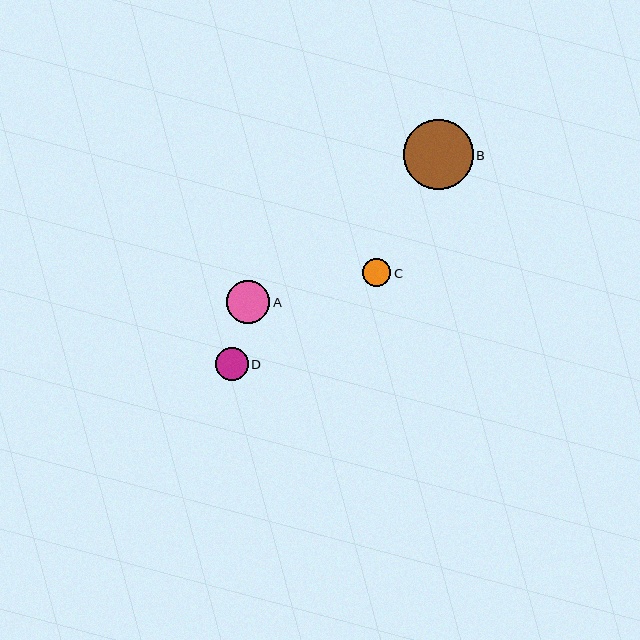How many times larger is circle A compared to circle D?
Circle A is approximately 1.3 times the size of circle D.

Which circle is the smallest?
Circle C is the smallest with a size of approximately 29 pixels.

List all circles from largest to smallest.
From largest to smallest: B, A, D, C.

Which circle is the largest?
Circle B is the largest with a size of approximately 69 pixels.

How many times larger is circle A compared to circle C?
Circle A is approximately 1.5 times the size of circle C.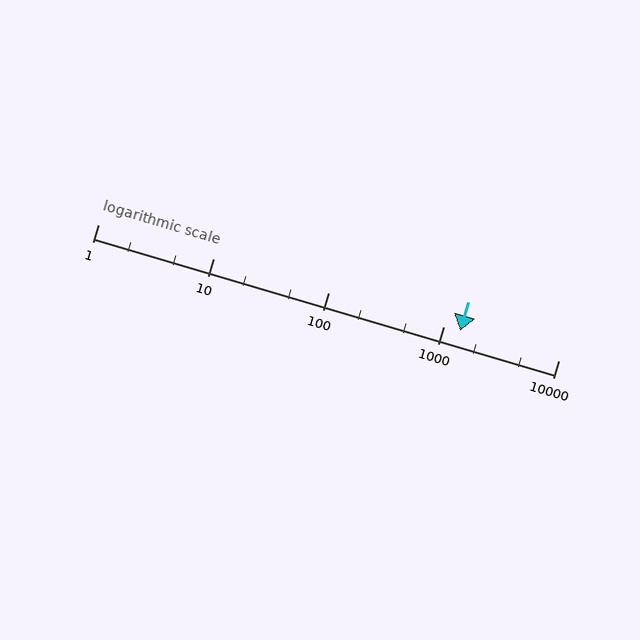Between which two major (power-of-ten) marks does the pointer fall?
The pointer is between 1000 and 10000.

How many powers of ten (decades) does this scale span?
The scale spans 4 decades, from 1 to 10000.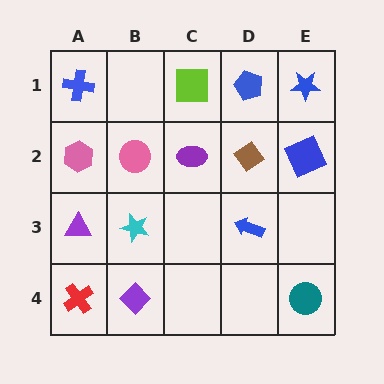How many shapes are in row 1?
4 shapes.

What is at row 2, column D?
A brown diamond.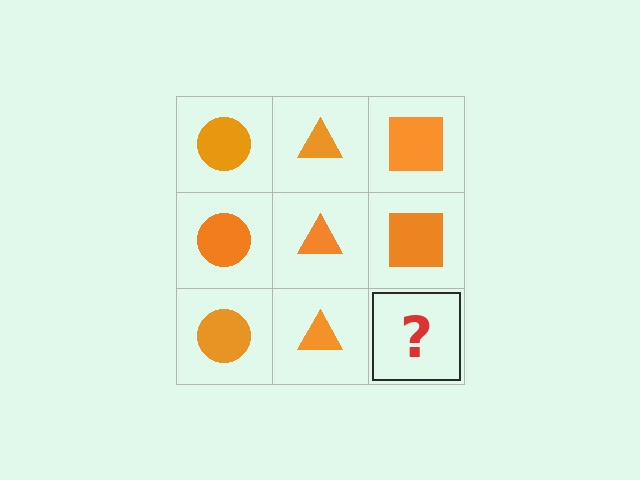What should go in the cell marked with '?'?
The missing cell should contain an orange square.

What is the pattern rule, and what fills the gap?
The rule is that each column has a consistent shape. The gap should be filled with an orange square.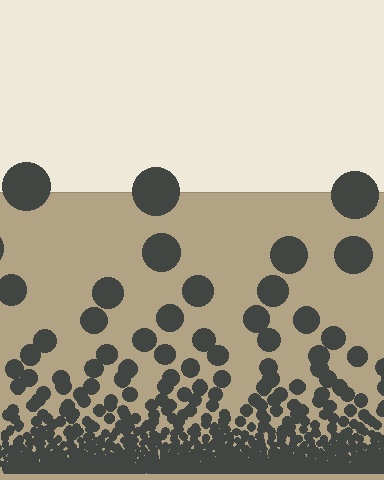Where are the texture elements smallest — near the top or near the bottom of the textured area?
Near the bottom.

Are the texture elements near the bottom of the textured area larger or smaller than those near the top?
Smaller. The gradient is inverted — elements near the bottom are smaller and denser.